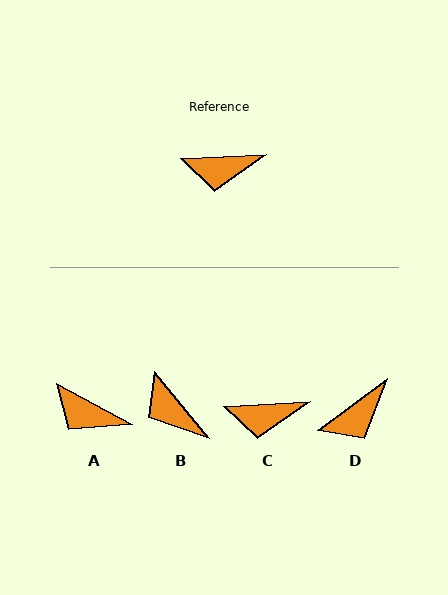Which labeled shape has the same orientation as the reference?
C.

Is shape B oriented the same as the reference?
No, it is off by about 53 degrees.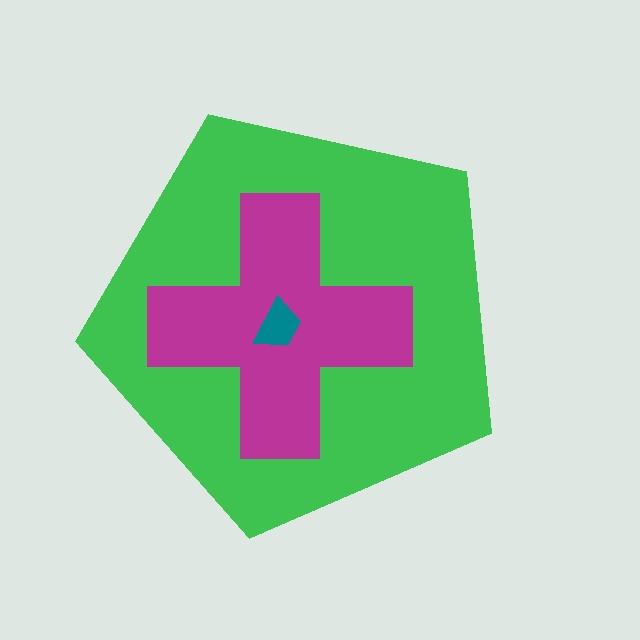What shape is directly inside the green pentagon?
The magenta cross.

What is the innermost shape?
The teal trapezoid.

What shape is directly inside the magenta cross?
The teal trapezoid.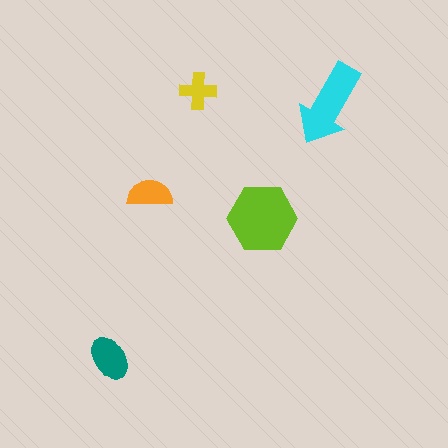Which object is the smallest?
The yellow cross.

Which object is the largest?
The lime hexagon.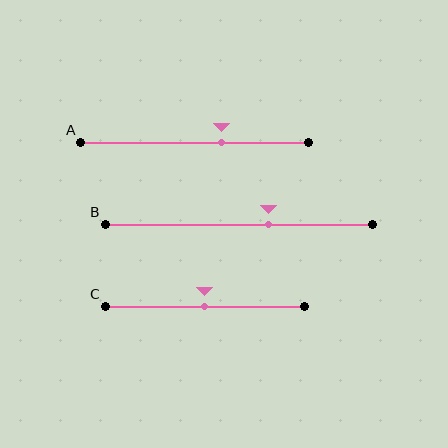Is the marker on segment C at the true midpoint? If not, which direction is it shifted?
Yes, the marker on segment C is at the true midpoint.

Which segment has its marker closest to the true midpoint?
Segment C has its marker closest to the true midpoint.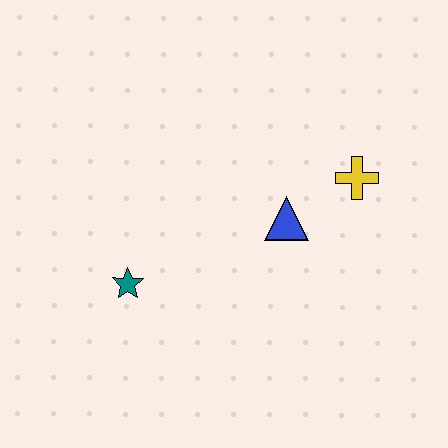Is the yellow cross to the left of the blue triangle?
No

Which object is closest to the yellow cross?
The blue triangle is closest to the yellow cross.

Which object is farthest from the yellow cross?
The teal star is farthest from the yellow cross.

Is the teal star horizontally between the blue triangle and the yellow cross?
No